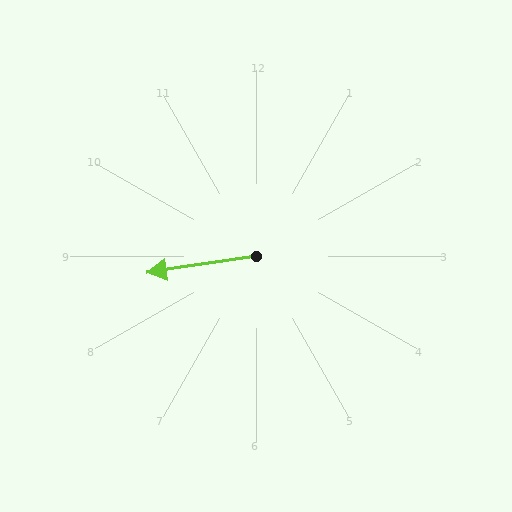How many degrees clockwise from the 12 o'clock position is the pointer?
Approximately 261 degrees.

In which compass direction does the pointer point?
West.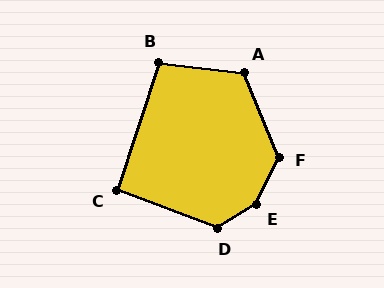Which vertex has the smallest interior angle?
C, at approximately 93 degrees.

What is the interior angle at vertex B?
Approximately 101 degrees (obtuse).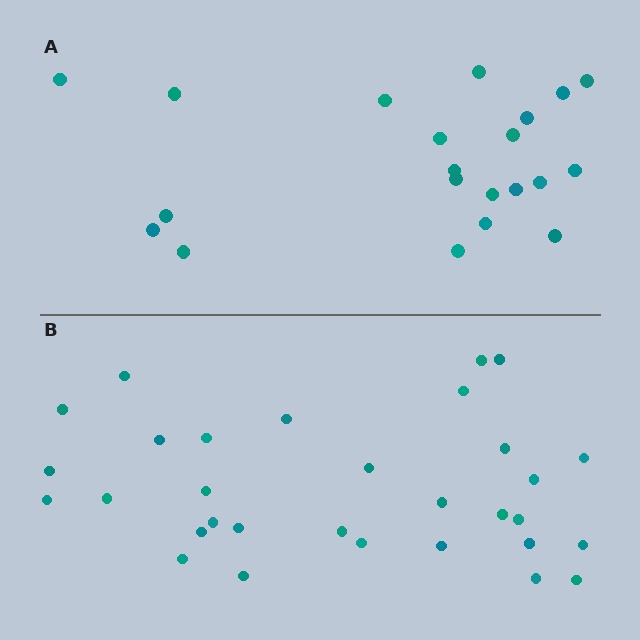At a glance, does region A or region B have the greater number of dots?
Region B (the bottom region) has more dots.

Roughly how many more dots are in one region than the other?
Region B has roughly 10 or so more dots than region A.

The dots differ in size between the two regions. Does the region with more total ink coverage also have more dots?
No. Region A has more total ink coverage because its dots are larger, but region B actually contains more individual dots. Total area can be misleading — the number of items is what matters here.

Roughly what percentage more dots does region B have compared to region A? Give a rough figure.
About 50% more.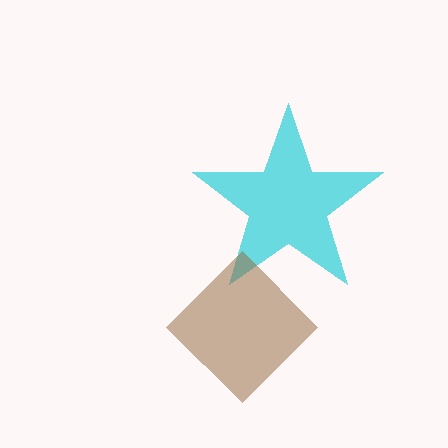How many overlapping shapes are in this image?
There are 2 overlapping shapes in the image.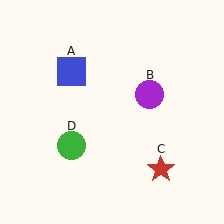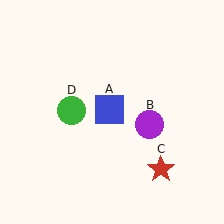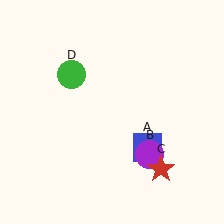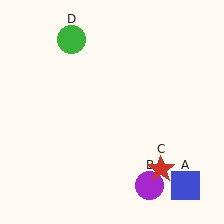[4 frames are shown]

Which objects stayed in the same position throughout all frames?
Red star (object C) remained stationary.